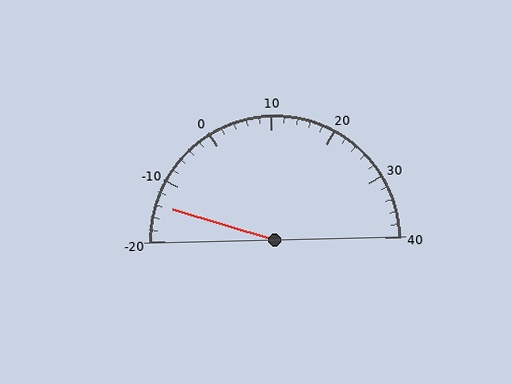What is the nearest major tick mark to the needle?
The nearest major tick mark is -10.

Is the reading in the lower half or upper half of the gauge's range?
The reading is in the lower half of the range (-20 to 40).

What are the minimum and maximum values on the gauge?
The gauge ranges from -20 to 40.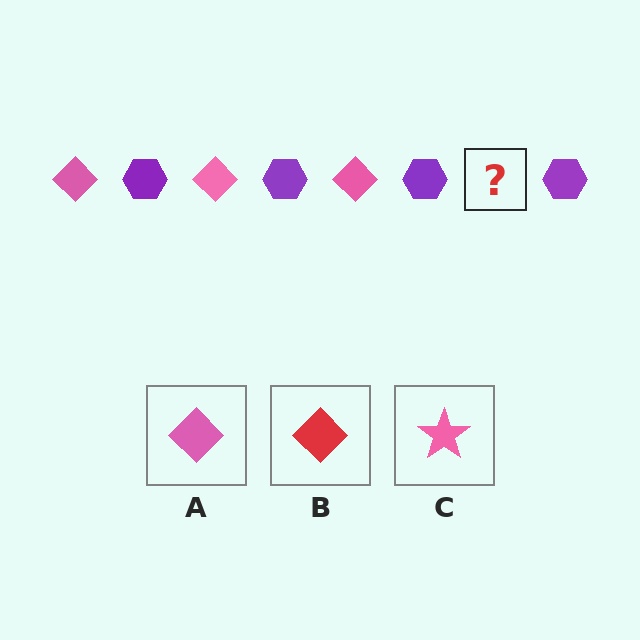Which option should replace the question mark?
Option A.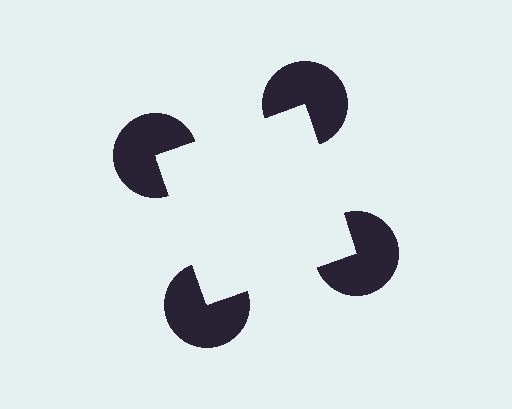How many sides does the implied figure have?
4 sides.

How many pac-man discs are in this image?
There are 4 — one at each vertex of the illusory square.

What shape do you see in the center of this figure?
An illusory square — its edges are inferred from the aligned wedge cuts in the pac-man discs, not physically drawn.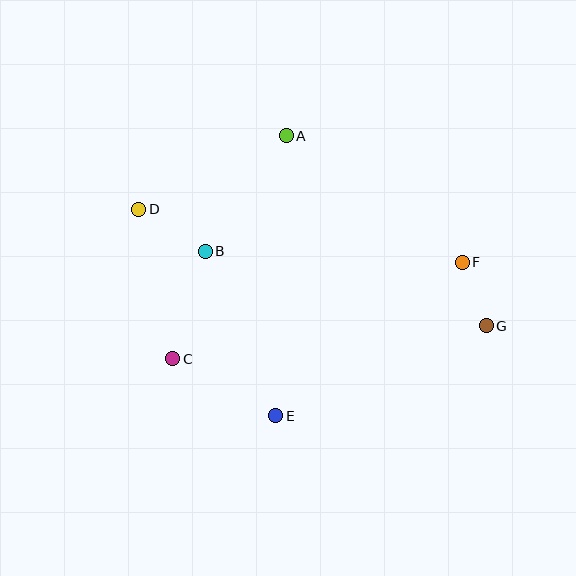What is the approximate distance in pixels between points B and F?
The distance between B and F is approximately 257 pixels.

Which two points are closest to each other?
Points F and G are closest to each other.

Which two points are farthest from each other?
Points D and G are farthest from each other.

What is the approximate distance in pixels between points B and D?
The distance between B and D is approximately 79 pixels.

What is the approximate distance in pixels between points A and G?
The distance between A and G is approximately 276 pixels.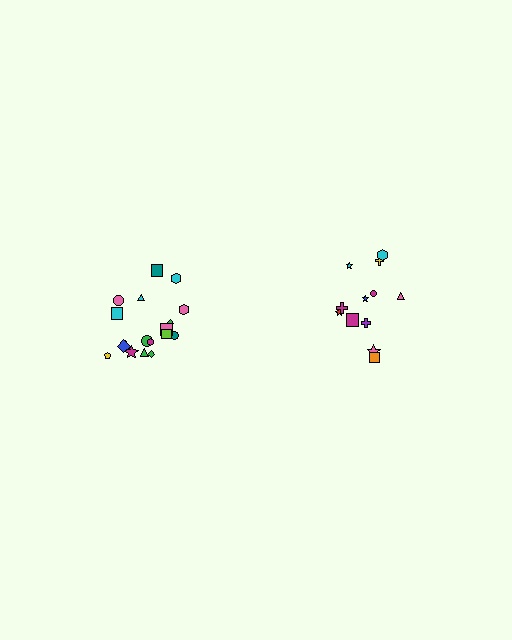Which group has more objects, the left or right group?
The left group.